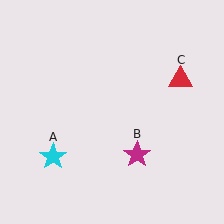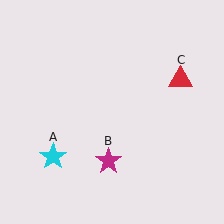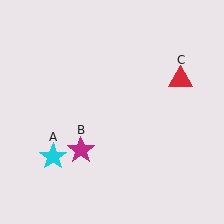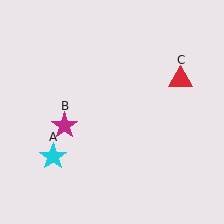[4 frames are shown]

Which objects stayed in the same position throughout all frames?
Cyan star (object A) and red triangle (object C) remained stationary.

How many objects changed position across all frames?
1 object changed position: magenta star (object B).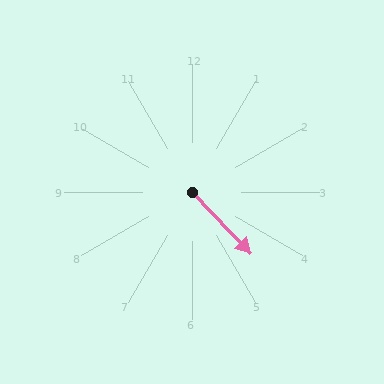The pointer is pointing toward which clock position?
Roughly 5 o'clock.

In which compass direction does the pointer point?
Southeast.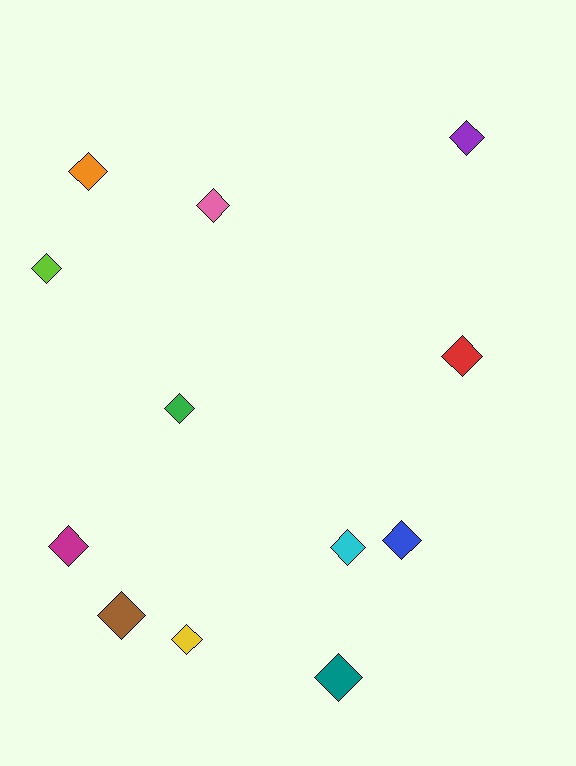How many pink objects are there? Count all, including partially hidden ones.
There is 1 pink object.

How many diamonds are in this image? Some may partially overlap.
There are 12 diamonds.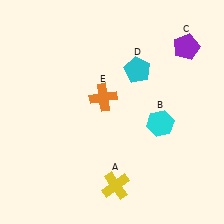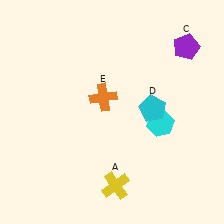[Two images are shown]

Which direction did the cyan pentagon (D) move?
The cyan pentagon (D) moved down.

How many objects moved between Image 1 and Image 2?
1 object moved between the two images.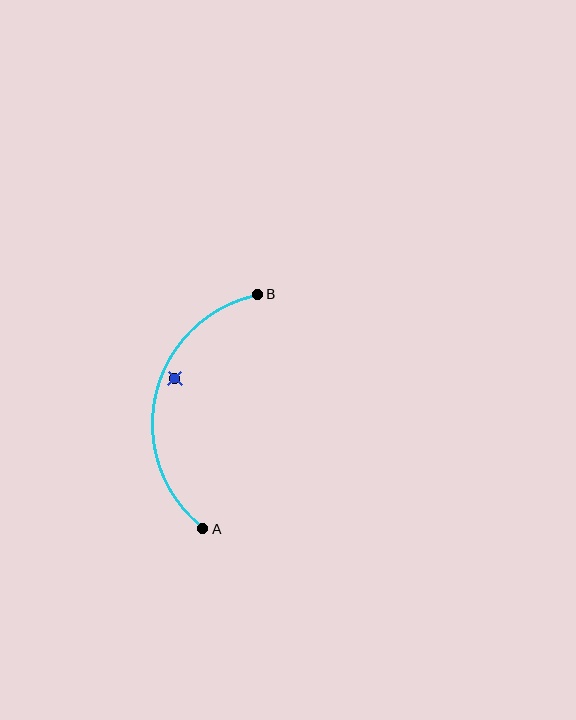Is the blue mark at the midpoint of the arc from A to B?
No — the blue mark does not lie on the arc at all. It sits slightly inside the curve.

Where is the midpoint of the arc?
The arc midpoint is the point on the curve farthest from the straight line joining A and B. It sits to the left of that line.